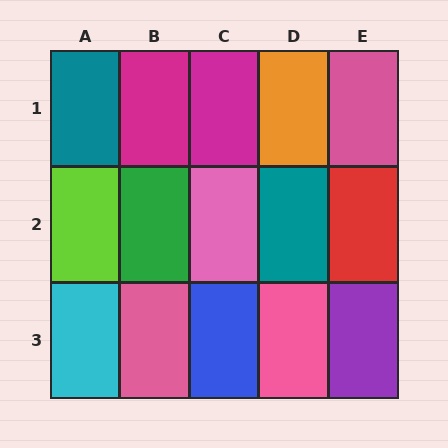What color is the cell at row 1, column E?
Pink.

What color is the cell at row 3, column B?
Pink.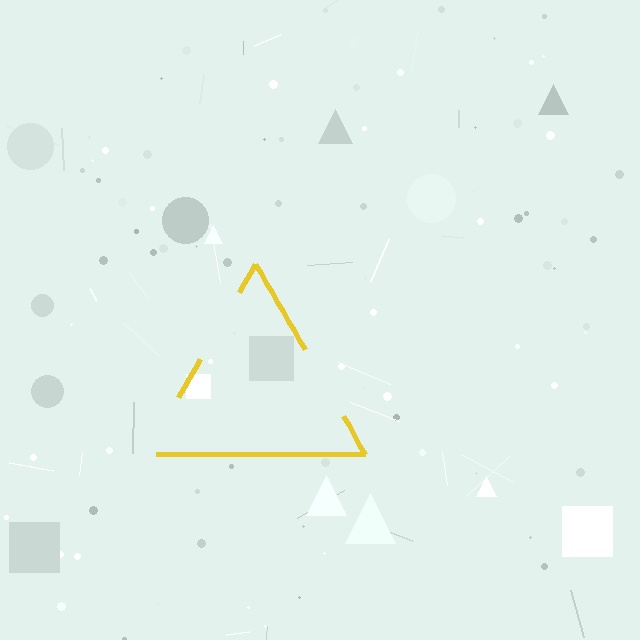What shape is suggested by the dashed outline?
The dashed outline suggests a triangle.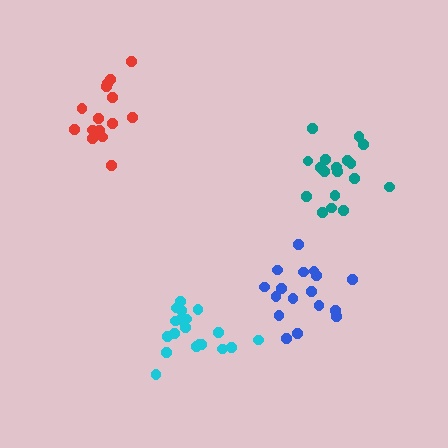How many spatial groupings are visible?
There are 4 spatial groupings.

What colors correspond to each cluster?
The clusters are colored: red, cyan, blue, teal.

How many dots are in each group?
Group 1: 15 dots, Group 2: 20 dots, Group 3: 17 dots, Group 4: 18 dots (70 total).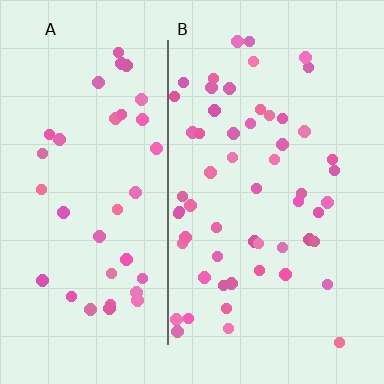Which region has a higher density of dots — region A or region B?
B (the right).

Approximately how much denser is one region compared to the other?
Approximately 1.4× — region B over region A.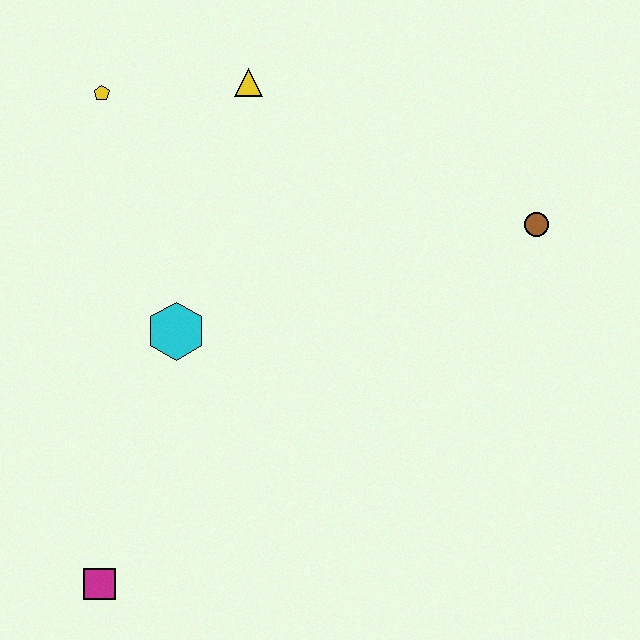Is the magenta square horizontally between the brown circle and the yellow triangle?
No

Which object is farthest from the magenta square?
The brown circle is farthest from the magenta square.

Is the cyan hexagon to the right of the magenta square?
Yes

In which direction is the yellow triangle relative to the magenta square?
The yellow triangle is above the magenta square.